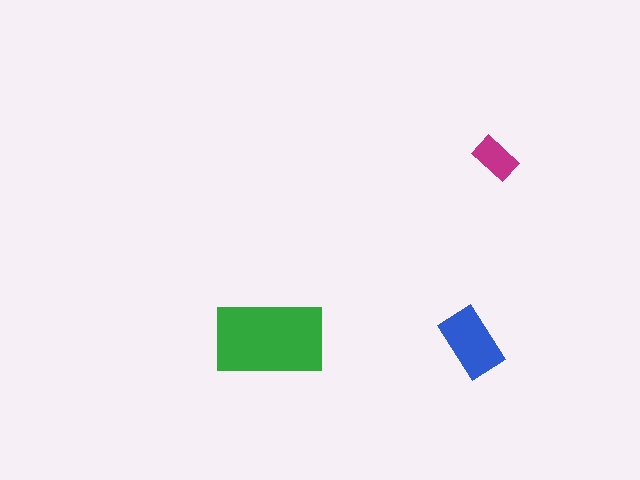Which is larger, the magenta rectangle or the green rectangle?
The green one.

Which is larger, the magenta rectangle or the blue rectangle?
The blue one.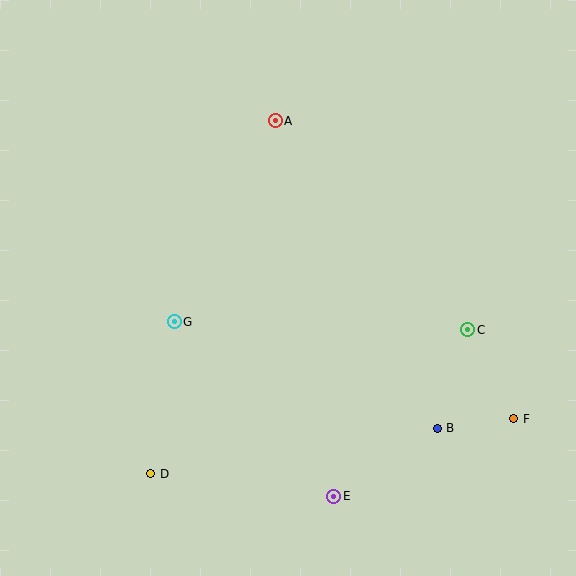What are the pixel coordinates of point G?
Point G is at (174, 322).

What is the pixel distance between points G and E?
The distance between G and E is 236 pixels.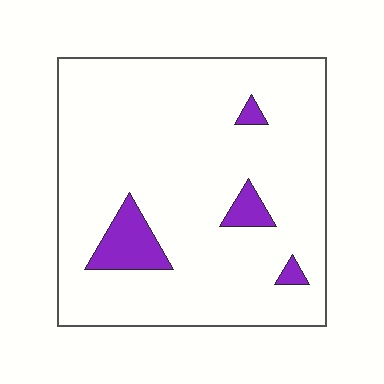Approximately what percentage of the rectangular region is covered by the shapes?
Approximately 10%.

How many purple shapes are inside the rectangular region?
4.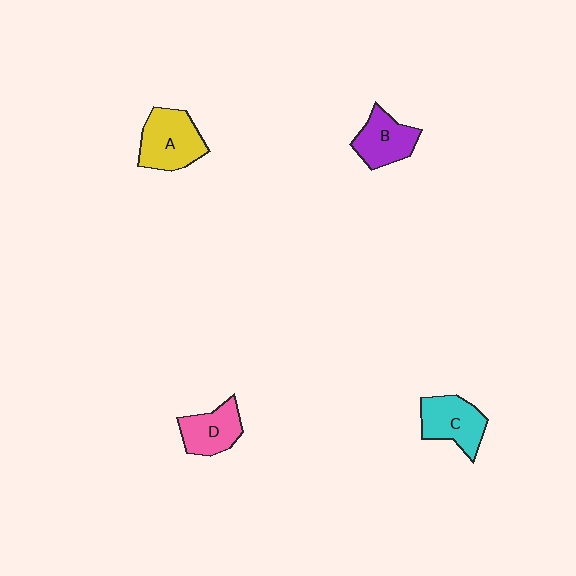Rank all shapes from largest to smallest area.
From largest to smallest: A (yellow), C (cyan), B (purple), D (pink).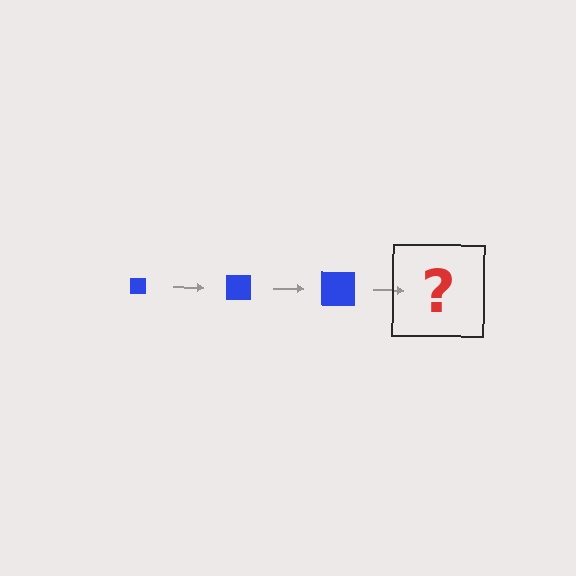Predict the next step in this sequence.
The next step is a blue square, larger than the previous one.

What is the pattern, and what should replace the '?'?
The pattern is that the square gets progressively larger each step. The '?' should be a blue square, larger than the previous one.